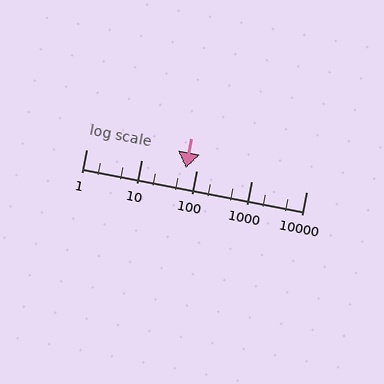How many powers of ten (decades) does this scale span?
The scale spans 4 decades, from 1 to 10000.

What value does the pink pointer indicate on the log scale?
The pointer indicates approximately 65.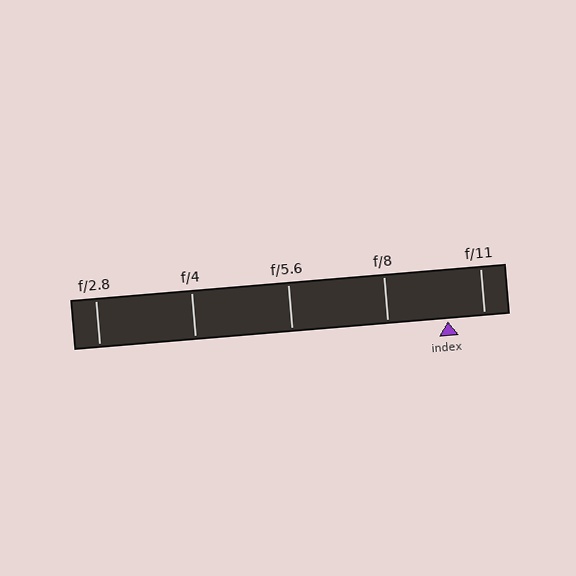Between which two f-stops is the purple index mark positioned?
The index mark is between f/8 and f/11.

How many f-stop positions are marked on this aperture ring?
There are 5 f-stop positions marked.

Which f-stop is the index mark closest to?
The index mark is closest to f/11.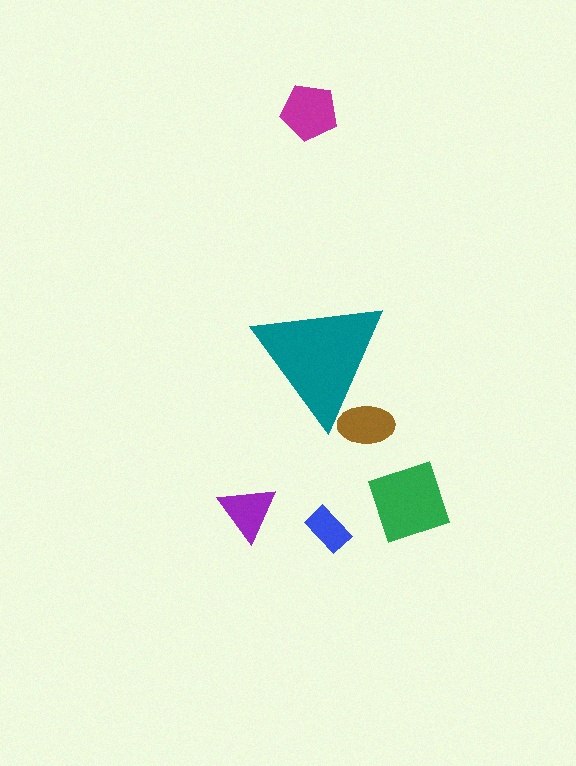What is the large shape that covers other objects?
A teal triangle.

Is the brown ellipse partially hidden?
Yes, the brown ellipse is partially hidden behind the teal triangle.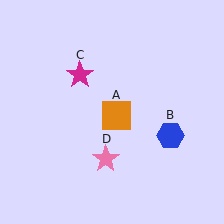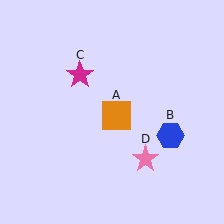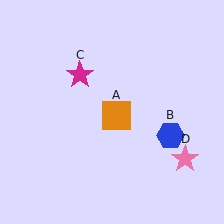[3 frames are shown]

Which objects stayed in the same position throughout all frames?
Orange square (object A) and blue hexagon (object B) and magenta star (object C) remained stationary.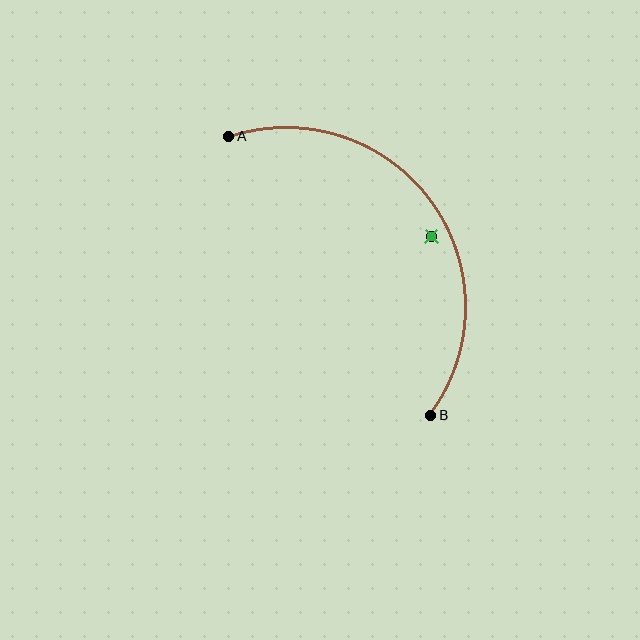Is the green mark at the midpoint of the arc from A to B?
No — the green mark does not lie on the arc at all. It sits slightly inside the curve.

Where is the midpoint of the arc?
The arc midpoint is the point on the curve farthest from the straight line joining A and B. It sits above and to the right of that line.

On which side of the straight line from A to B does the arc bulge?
The arc bulges above and to the right of the straight line connecting A and B.